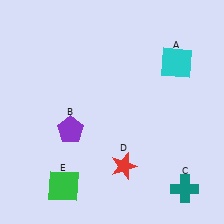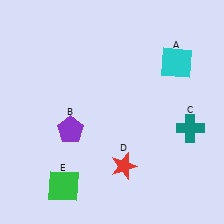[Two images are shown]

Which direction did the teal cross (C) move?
The teal cross (C) moved up.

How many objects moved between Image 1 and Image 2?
1 object moved between the two images.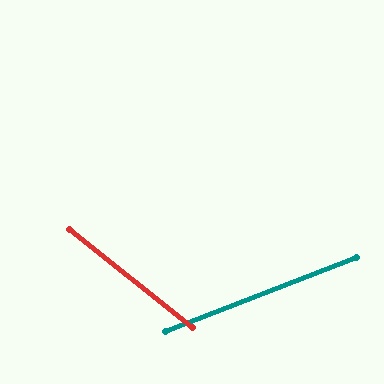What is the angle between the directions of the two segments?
Approximately 60 degrees.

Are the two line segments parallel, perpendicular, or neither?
Neither parallel nor perpendicular — they differ by about 60°.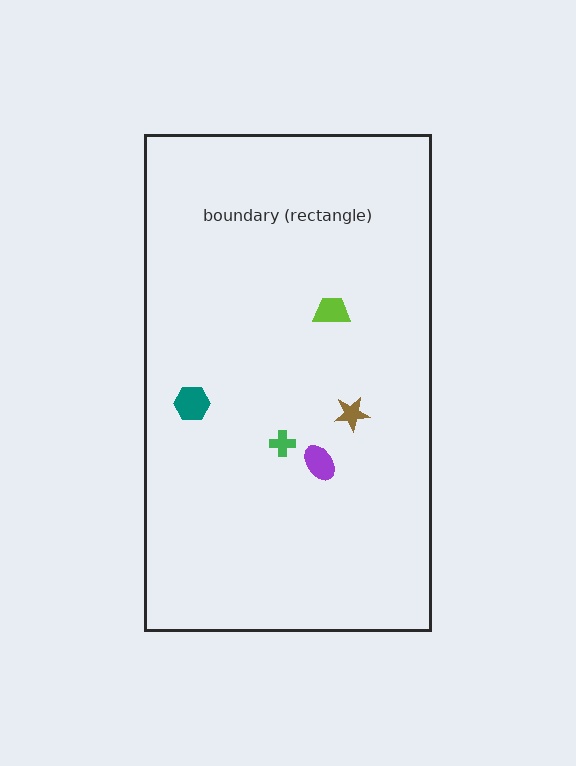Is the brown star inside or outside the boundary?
Inside.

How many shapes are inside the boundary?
5 inside, 0 outside.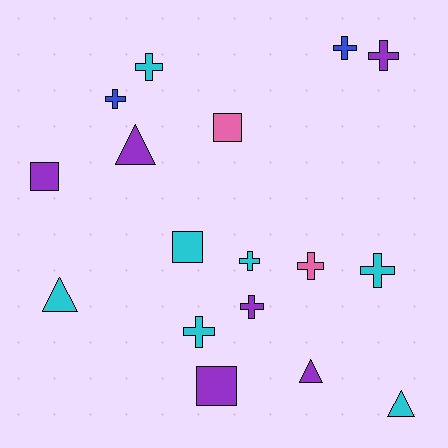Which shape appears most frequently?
Cross, with 9 objects.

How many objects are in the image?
There are 17 objects.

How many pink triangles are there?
There are no pink triangles.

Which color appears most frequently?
Cyan, with 7 objects.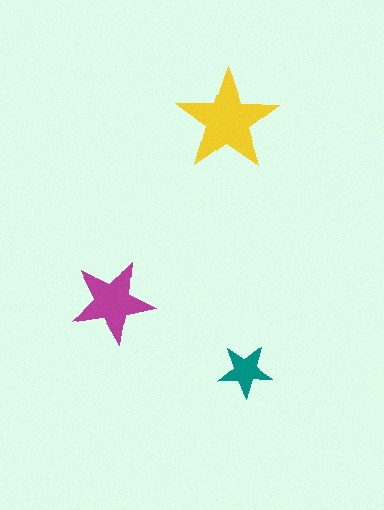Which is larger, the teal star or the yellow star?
The yellow one.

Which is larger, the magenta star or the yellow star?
The yellow one.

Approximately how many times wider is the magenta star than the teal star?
About 1.5 times wider.